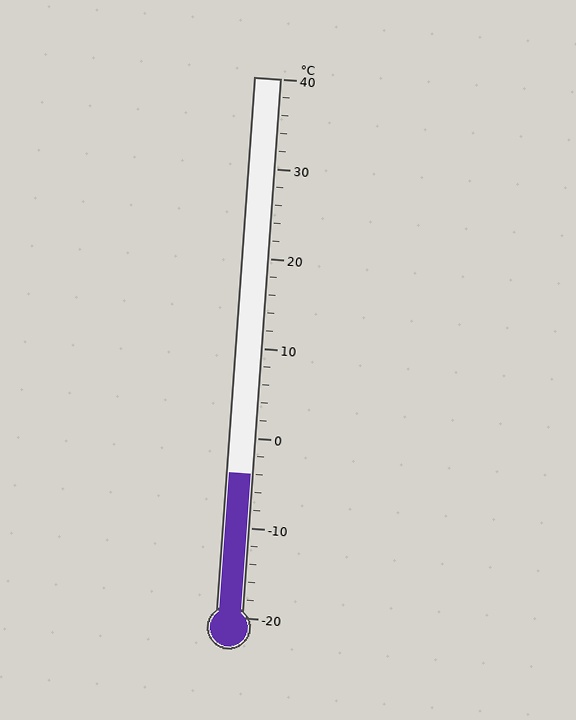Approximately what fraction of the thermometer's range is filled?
The thermometer is filled to approximately 25% of its range.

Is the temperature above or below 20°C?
The temperature is below 20°C.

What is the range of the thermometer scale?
The thermometer scale ranges from -20°C to 40°C.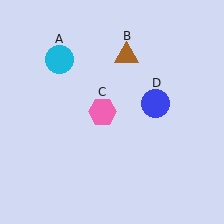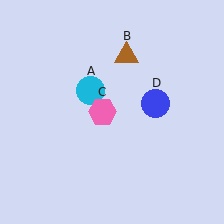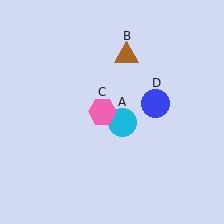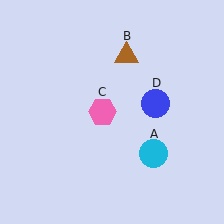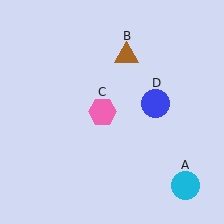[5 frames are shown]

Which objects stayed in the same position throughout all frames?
Brown triangle (object B) and pink hexagon (object C) and blue circle (object D) remained stationary.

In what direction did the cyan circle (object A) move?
The cyan circle (object A) moved down and to the right.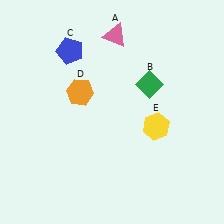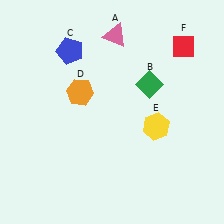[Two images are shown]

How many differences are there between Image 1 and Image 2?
There is 1 difference between the two images.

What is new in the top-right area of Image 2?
A red diamond (F) was added in the top-right area of Image 2.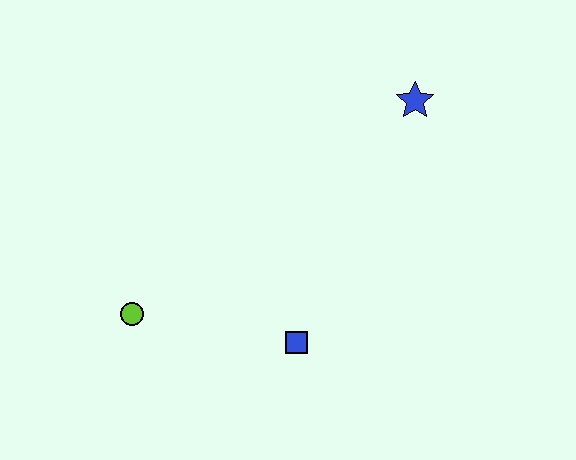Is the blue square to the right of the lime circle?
Yes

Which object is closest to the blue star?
The blue square is closest to the blue star.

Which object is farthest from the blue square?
The blue star is farthest from the blue square.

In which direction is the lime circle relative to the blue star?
The lime circle is to the left of the blue star.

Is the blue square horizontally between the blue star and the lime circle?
Yes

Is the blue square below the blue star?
Yes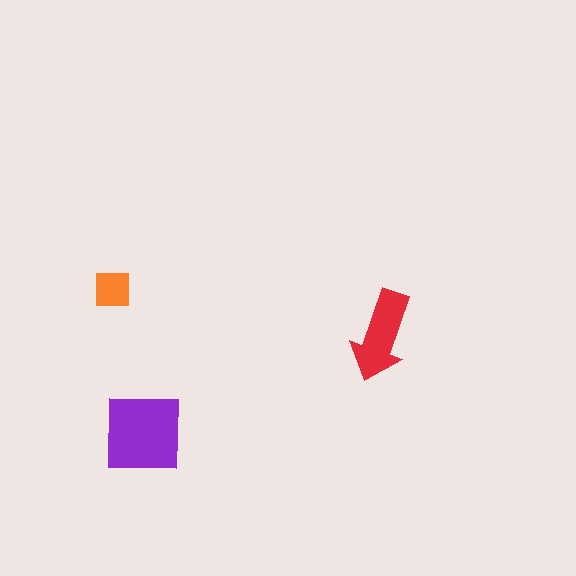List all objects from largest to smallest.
The purple square, the red arrow, the orange square.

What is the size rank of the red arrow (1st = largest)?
2nd.